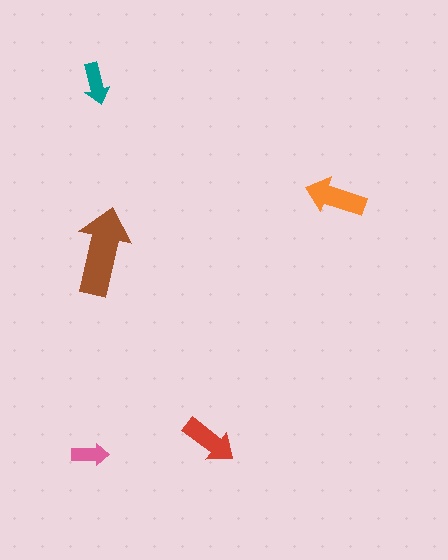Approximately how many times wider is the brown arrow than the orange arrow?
About 1.5 times wider.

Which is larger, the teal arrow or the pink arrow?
The teal one.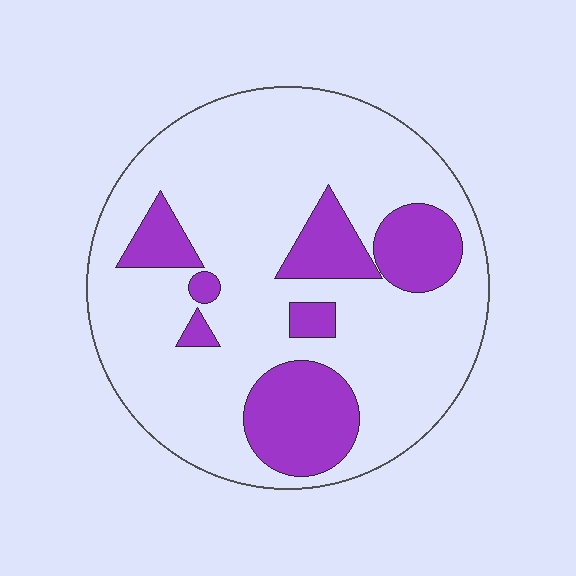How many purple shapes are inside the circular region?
7.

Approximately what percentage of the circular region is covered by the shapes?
Approximately 25%.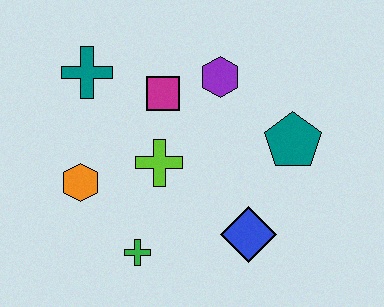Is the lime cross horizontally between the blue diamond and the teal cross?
Yes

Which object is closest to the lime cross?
The magenta square is closest to the lime cross.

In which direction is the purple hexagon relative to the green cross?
The purple hexagon is above the green cross.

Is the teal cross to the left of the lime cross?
Yes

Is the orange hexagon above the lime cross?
No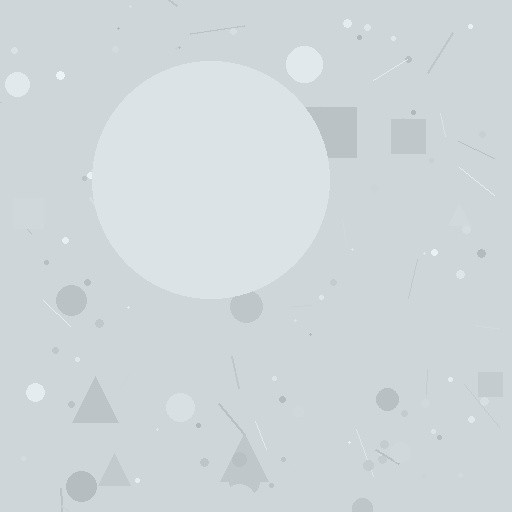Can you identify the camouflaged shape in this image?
The camouflaged shape is a circle.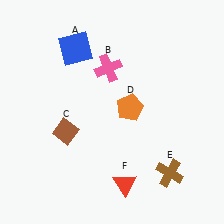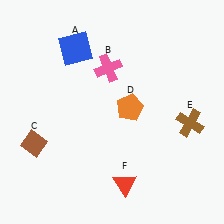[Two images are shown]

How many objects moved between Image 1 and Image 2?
2 objects moved between the two images.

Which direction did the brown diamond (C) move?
The brown diamond (C) moved left.